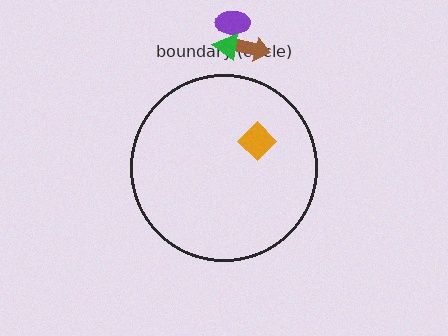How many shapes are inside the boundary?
1 inside, 3 outside.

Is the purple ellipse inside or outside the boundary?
Outside.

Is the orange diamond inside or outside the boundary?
Inside.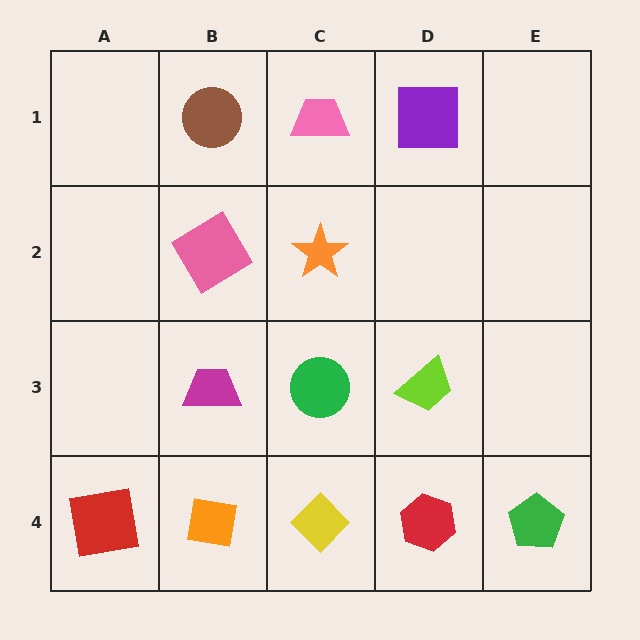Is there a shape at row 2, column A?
No, that cell is empty.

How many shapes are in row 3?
3 shapes.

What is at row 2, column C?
An orange star.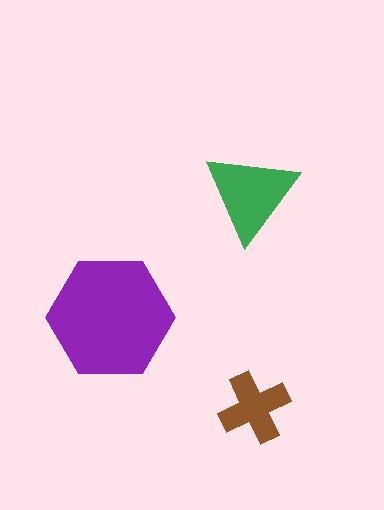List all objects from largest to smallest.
The purple hexagon, the green triangle, the brown cross.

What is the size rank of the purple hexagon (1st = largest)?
1st.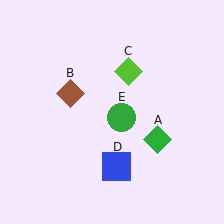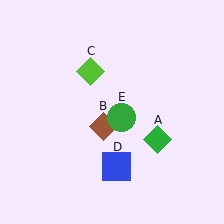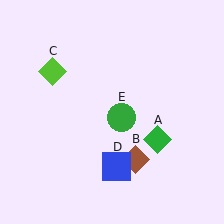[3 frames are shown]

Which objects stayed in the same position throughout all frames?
Green diamond (object A) and blue square (object D) and green circle (object E) remained stationary.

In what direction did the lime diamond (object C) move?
The lime diamond (object C) moved left.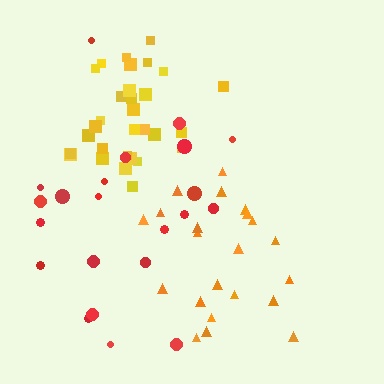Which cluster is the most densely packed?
Yellow.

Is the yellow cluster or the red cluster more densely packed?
Yellow.